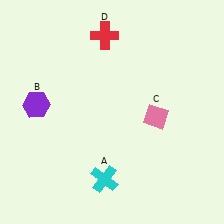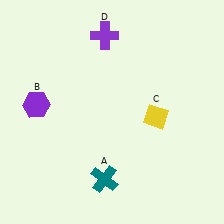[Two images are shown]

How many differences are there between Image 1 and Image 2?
There are 3 differences between the two images.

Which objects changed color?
A changed from cyan to teal. C changed from pink to yellow. D changed from red to purple.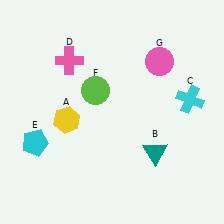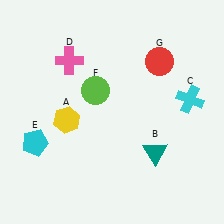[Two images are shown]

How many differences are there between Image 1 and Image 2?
There is 1 difference between the two images.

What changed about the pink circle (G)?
In Image 1, G is pink. In Image 2, it changed to red.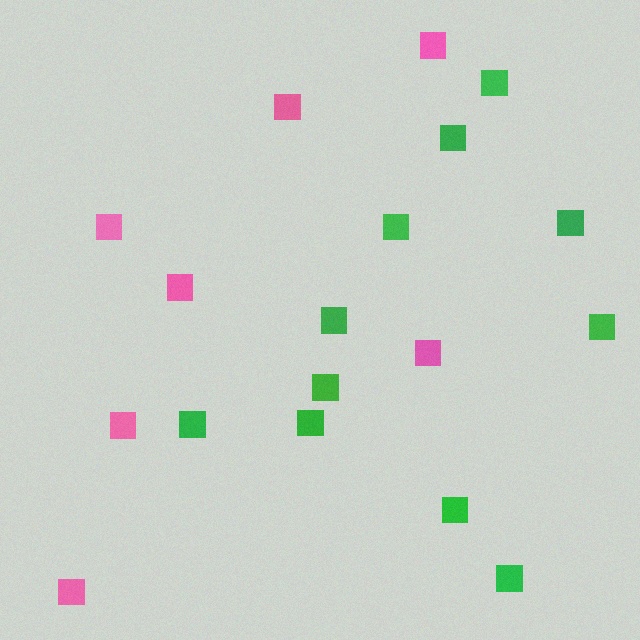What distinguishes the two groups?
There are 2 groups: one group of green squares (11) and one group of pink squares (7).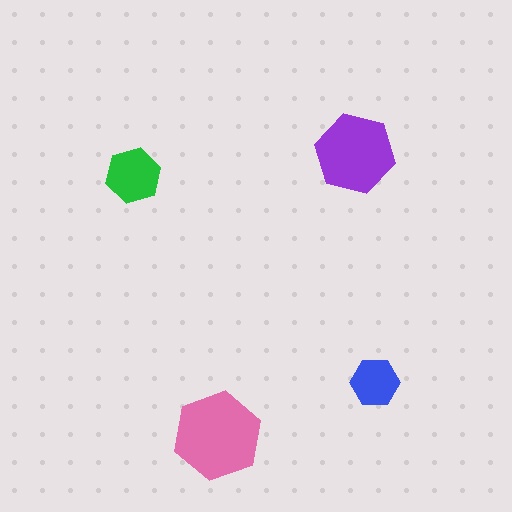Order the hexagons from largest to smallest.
the pink one, the purple one, the green one, the blue one.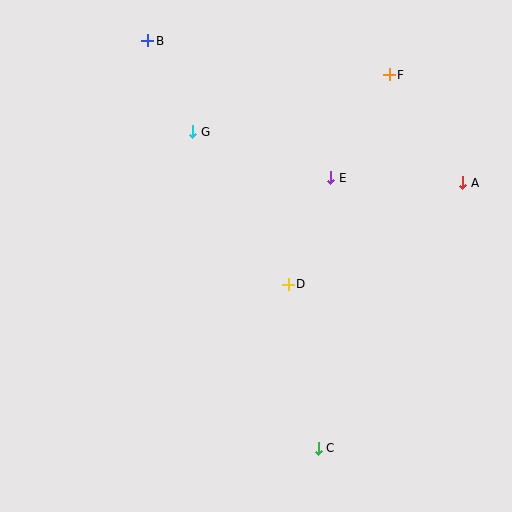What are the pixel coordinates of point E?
Point E is at (331, 178).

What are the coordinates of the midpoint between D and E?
The midpoint between D and E is at (310, 231).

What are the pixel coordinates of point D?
Point D is at (288, 284).